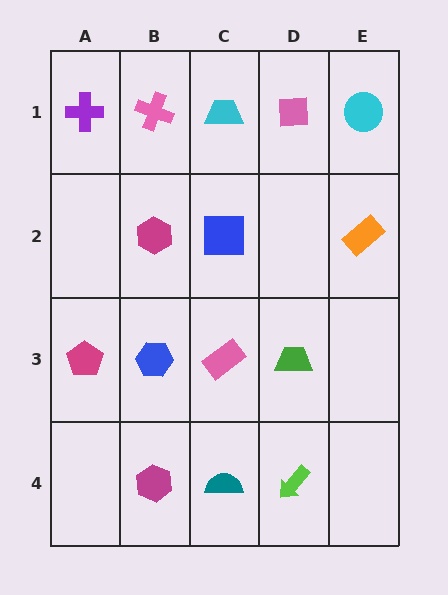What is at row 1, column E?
A cyan circle.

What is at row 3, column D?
A green trapezoid.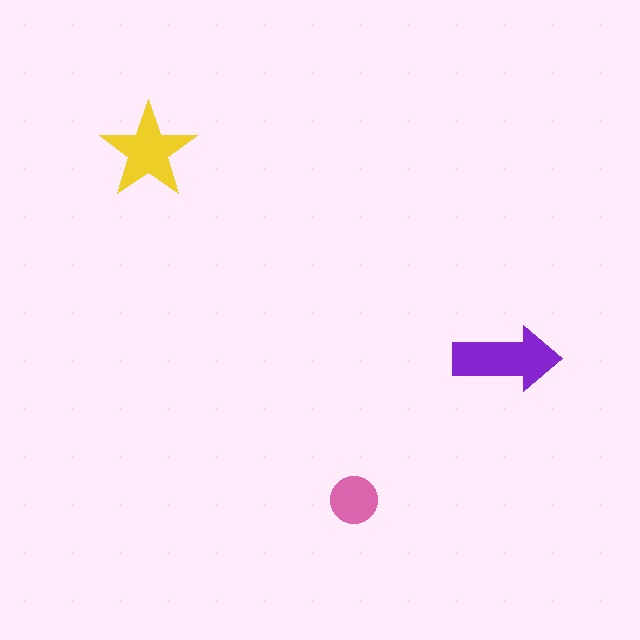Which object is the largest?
The purple arrow.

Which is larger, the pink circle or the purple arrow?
The purple arrow.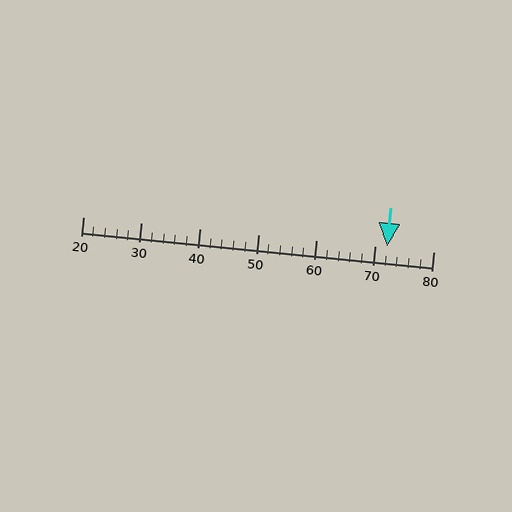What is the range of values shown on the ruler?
The ruler shows values from 20 to 80.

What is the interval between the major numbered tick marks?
The major tick marks are spaced 10 units apart.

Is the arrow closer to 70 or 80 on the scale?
The arrow is closer to 70.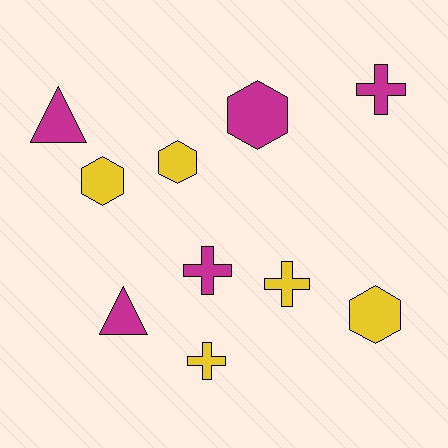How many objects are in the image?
There are 10 objects.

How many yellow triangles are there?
There are no yellow triangles.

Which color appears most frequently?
Yellow, with 5 objects.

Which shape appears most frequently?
Hexagon, with 4 objects.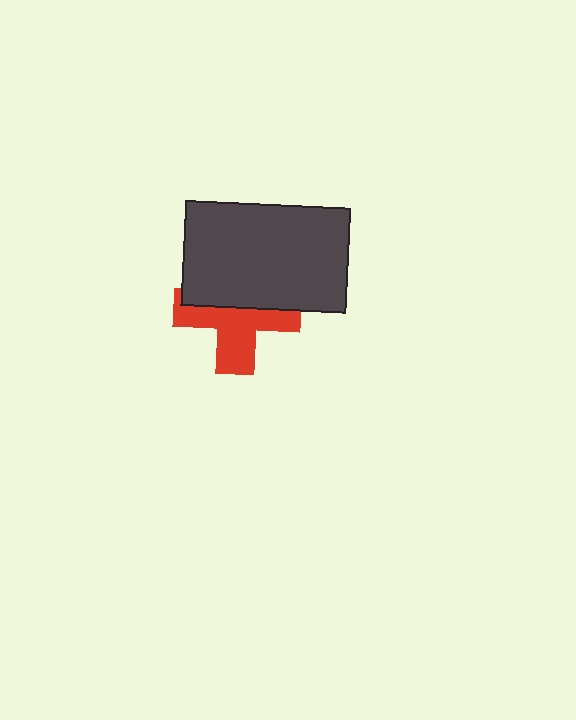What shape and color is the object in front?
The object in front is a dark gray rectangle.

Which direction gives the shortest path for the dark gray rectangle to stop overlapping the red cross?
Moving up gives the shortest separation.